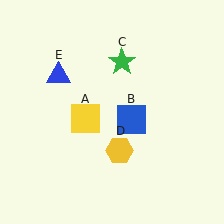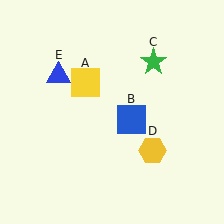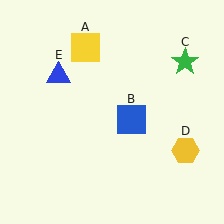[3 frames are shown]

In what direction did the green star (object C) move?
The green star (object C) moved right.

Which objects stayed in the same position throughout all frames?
Blue square (object B) and blue triangle (object E) remained stationary.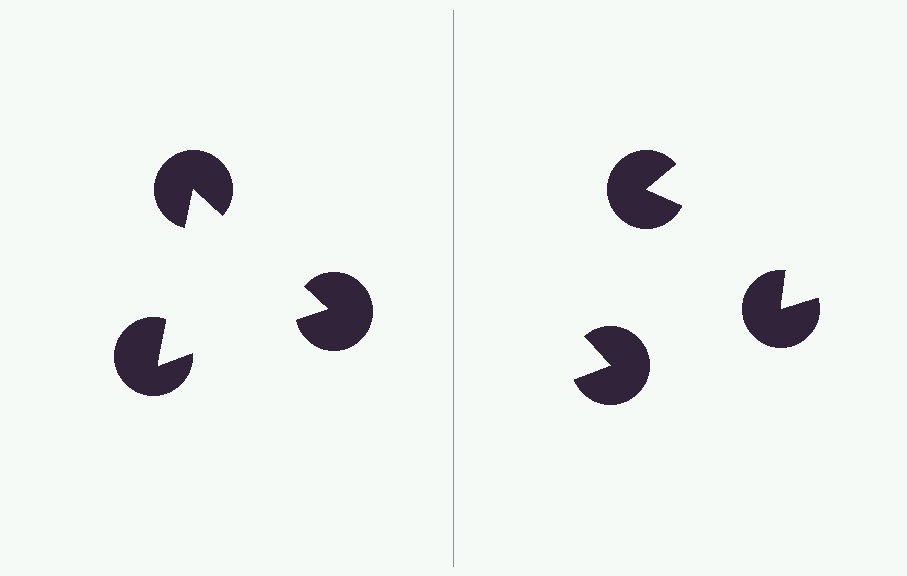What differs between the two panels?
The pac-man discs are positioned identically on both sides; only the wedge orientations differ. On the left they align to a triangle; on the right they are misaligned.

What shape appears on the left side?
An illusory triangle.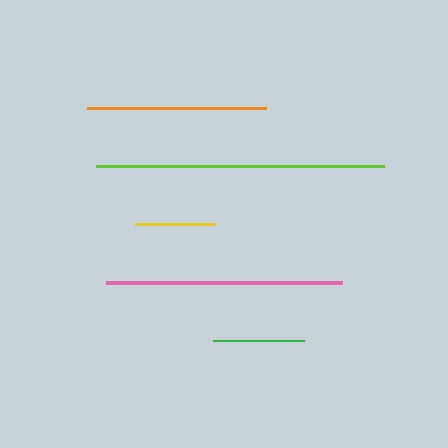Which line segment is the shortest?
The yellow line is the shortest at approximately 80 pixels.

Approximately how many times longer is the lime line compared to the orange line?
The lime line is approximately 1.6 times the length of the orange line.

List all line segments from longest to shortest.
From longest to shortest: lime, pink, orange, green, yellow.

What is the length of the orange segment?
The orange segment is approximately 179 pixels long.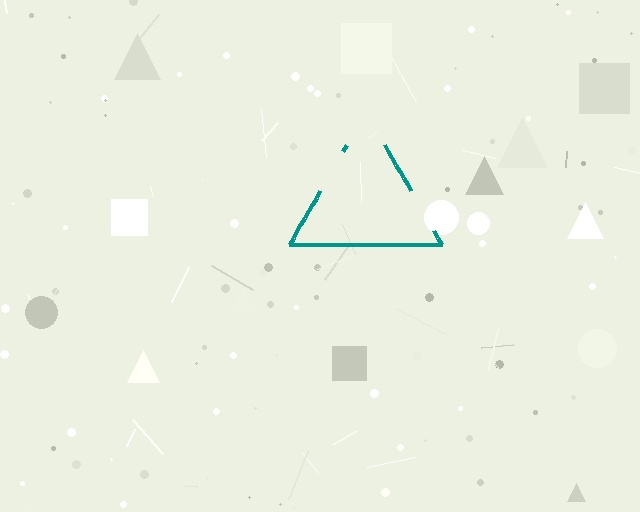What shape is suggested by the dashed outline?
The dashed outline suggests a triangle.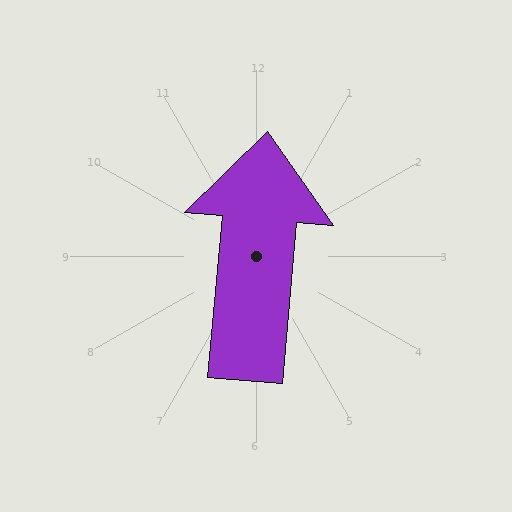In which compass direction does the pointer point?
North.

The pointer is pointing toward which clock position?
Roughly 12 o'clock.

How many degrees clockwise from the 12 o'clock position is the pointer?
Approximately 5 degrees.